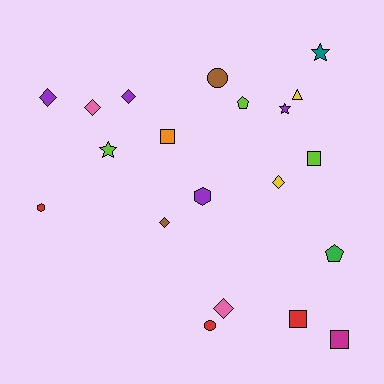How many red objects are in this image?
There are 3 red objects.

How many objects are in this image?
There are 20 objects.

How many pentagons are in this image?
There are 2 pentagons.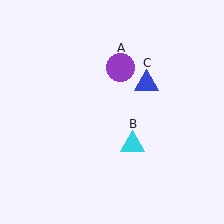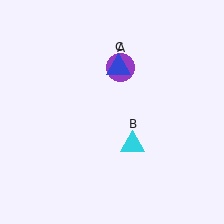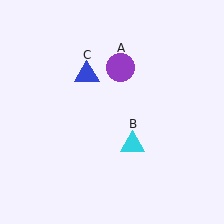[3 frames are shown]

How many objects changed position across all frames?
1 object changed position: blue triangle (object C).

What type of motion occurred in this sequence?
The blue triangle (object C) rotated counterclockwise around the center of the scene.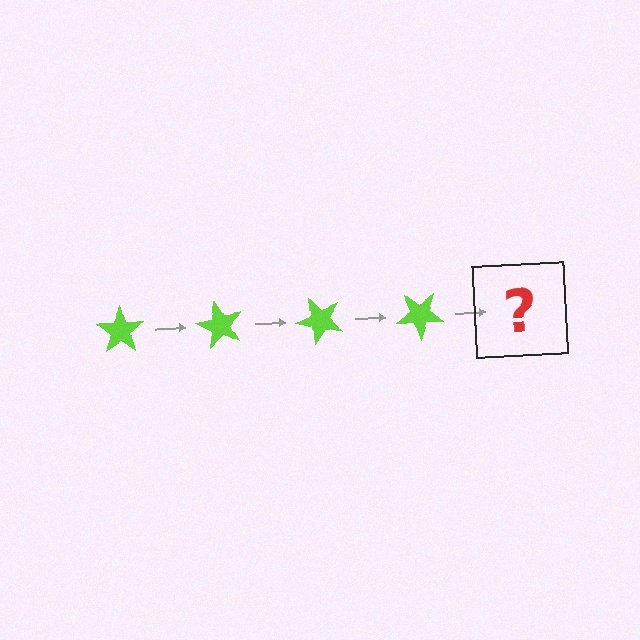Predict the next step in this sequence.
The next step is a lime star rotated 240 degrees.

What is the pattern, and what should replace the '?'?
The pattern is that the star rotates 60 degrees each step. The '?' should be a lime star rotated 240 degrees.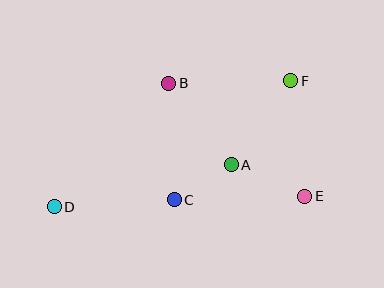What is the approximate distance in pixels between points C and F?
The distance between C and F is approximately 166 pixels.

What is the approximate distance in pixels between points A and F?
The distance between A and F is approximately 103 pixels.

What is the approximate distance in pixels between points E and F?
The distance between E and F is approximately 116 pixels.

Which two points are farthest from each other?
Points D and F are farthest from each other.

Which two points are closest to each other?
Points A and C are closest to each other.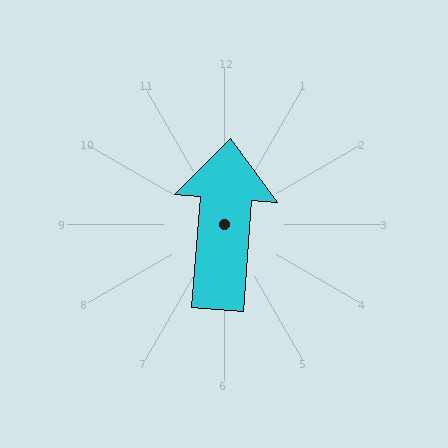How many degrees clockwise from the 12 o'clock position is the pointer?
Approximately 4 degrees.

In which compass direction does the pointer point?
North.